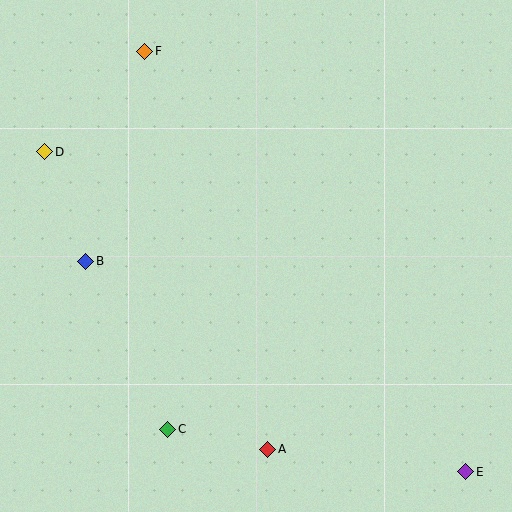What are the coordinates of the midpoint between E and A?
The midpoint between E and A is at (367, 460).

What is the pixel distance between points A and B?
The distance between A and B is 262 pixels.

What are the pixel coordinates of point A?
Point A is at (268, 449).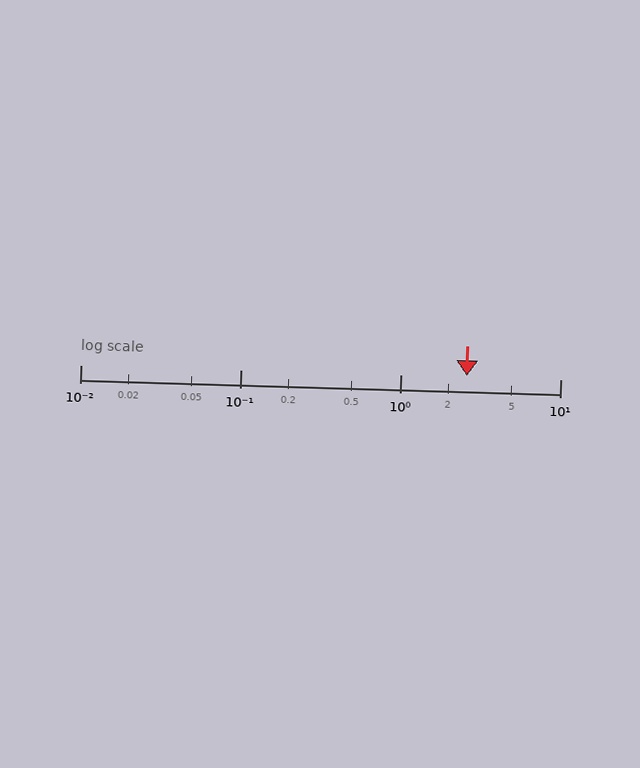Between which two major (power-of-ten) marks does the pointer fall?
The pointer is between 1 and 10.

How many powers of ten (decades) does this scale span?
The scale spans 3 decades, from 0.01 to 10.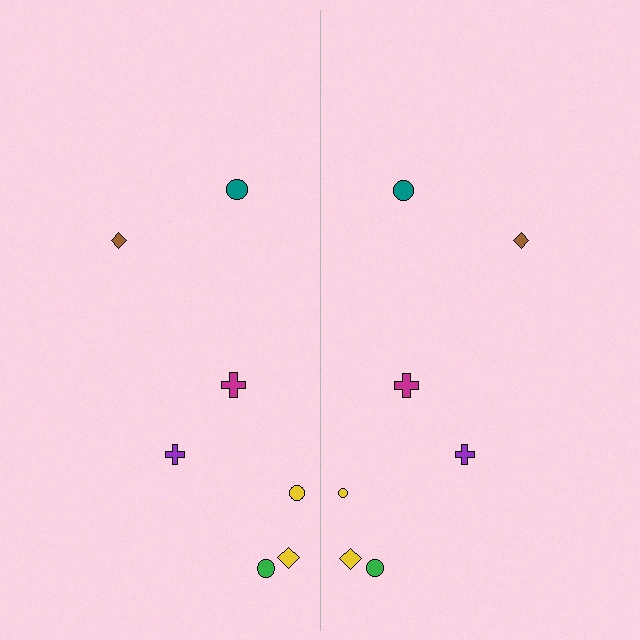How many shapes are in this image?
There are 14 shapes in this image.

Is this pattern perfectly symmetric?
No, the pattern is not perfectly symmetric. The yellow circle on the right side has a different size than its mirror counterpart.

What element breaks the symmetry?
The yellow circle on the right side has a different size than its mirror counterpart.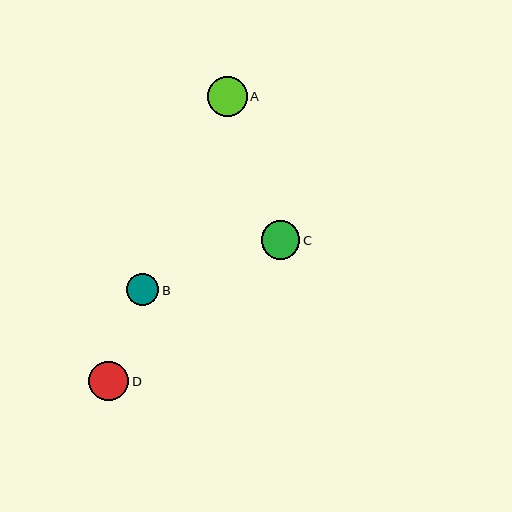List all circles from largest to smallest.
From largest to smallest: A, D, C, B.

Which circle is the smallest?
Circle B is the smallest with a size of approximately 32 pixels.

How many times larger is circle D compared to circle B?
Circle D is approximately 1.2 times the size of circle B.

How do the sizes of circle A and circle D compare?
Circle A and circle D are approximately the same size.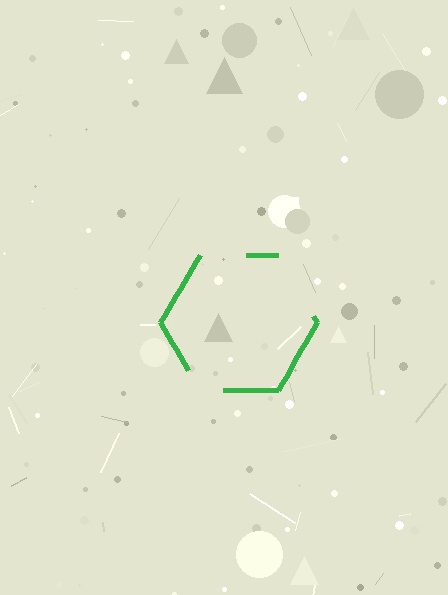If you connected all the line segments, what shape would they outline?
They would outline a hexagon.